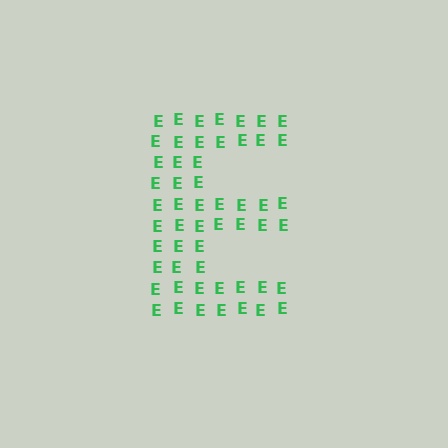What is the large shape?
The large shape is the letter E.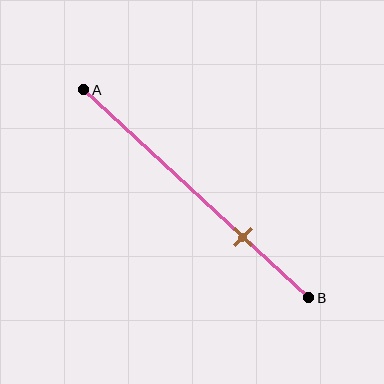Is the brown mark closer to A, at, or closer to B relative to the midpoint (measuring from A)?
The brown mark is closer to point B than the midpoint of segment AB.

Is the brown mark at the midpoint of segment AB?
No, the mark is at about 70% from A, not at the 50% midpoint.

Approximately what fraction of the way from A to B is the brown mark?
The brown mark is approximately 70% of the way from A to B.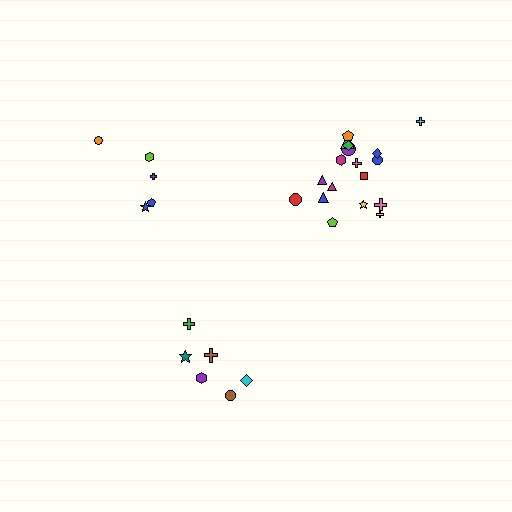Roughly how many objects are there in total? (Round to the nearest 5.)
Roughly 30 objects in total.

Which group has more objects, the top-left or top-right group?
The top-right group.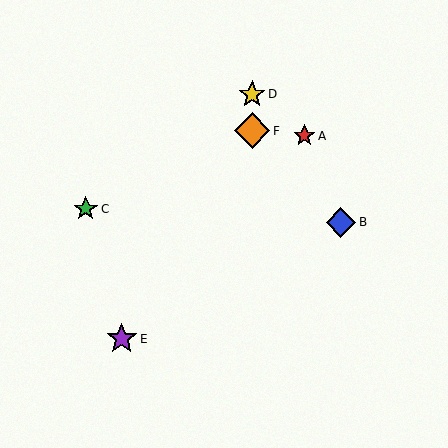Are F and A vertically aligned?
No, F is at x≈252 and A is at x≈304.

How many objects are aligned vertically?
2 objects (D, F) are aligned vertically.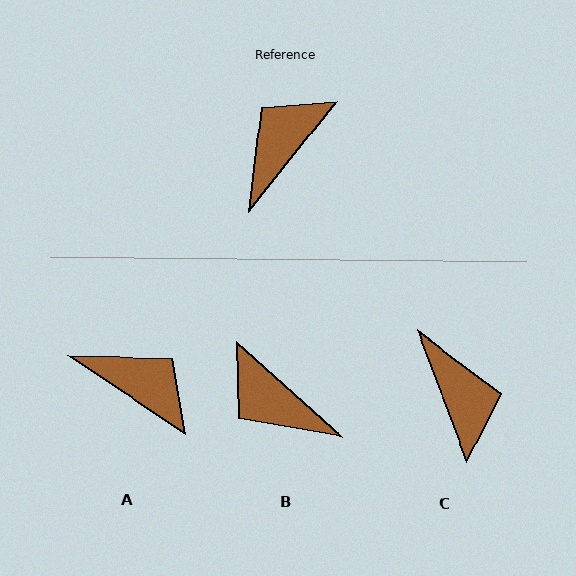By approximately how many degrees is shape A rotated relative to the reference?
Approximately 84 degrees clockwise.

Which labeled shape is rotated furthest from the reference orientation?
C, about 120 degrees away.